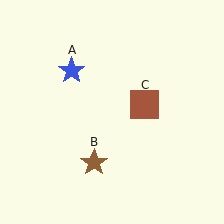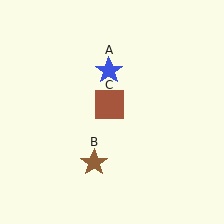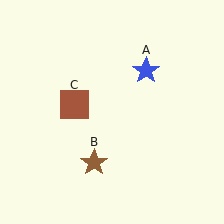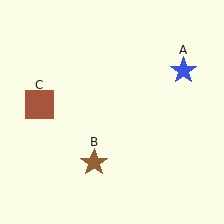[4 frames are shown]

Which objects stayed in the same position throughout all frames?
Brown star (object B) remained stationary.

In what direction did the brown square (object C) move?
The brown square (object C) moved left.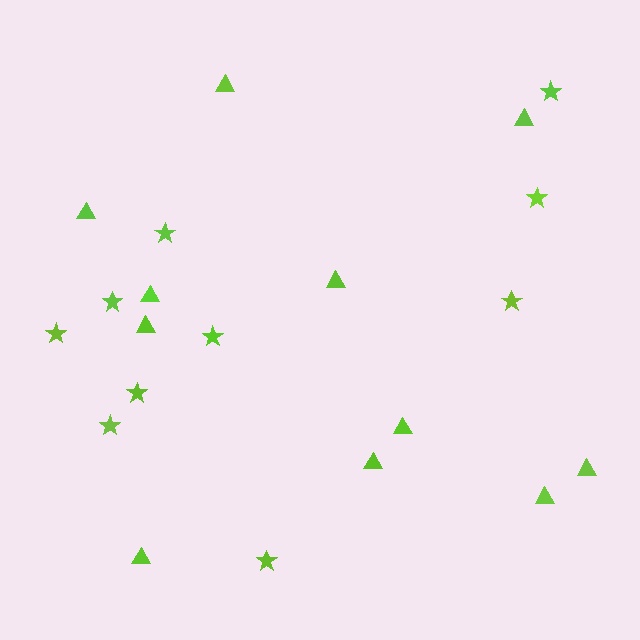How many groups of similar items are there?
There are 2 groups: one group of stars (10) and one group of triangles (11).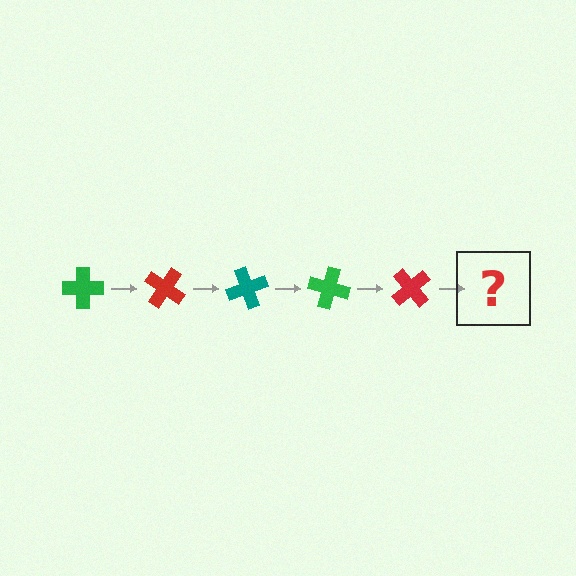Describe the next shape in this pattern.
It should be a teal cross, rotated 175 degrees from the start.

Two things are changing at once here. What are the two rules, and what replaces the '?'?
The two rules are that it rotates 35 degrees each step and the color cycles through green, red, and teal. The '?' should be a teal cross, rotated 175 degrees from the start.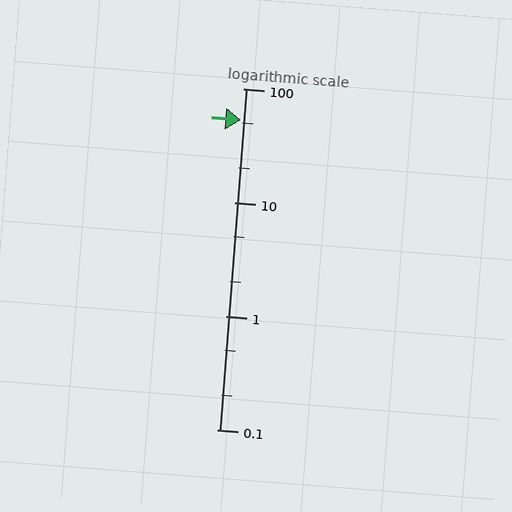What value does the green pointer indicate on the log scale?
The pointer indicates approximately 53.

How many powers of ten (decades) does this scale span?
The scale spans 3 decades, from 0.1 to 100.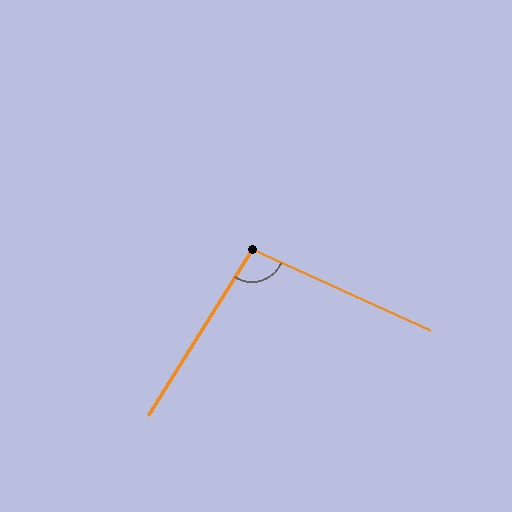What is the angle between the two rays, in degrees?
Approximately 98 degrees.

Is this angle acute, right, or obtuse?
It is obtuse.